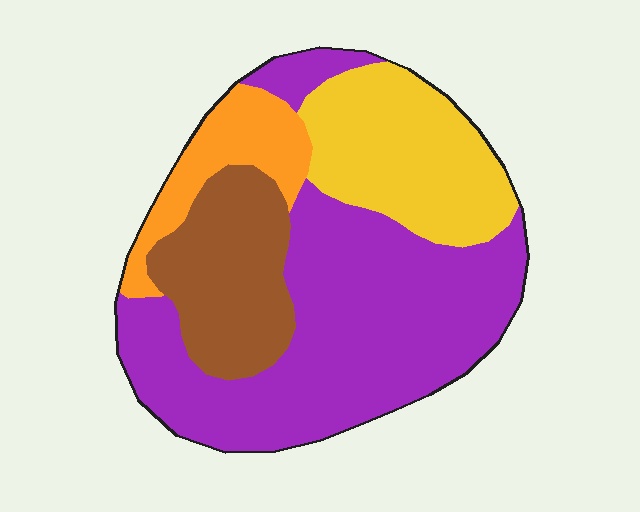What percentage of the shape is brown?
Brown covers around 20% of the shape.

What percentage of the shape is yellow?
Yellow covers 22% of the shape.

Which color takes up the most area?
Purple, at roughly 50%.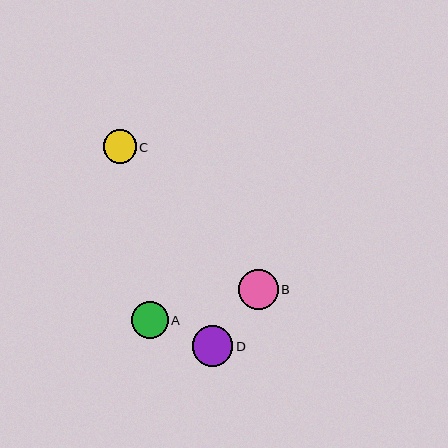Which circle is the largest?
Circle D is the largest with a size of approximately 41 pixels.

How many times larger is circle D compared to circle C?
Circle D is approximately 1.2 times the size of circle C.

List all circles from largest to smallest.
From largest to smallest: D, B, A, C.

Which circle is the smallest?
Circle C is the smallest with a size of approximately 33 pixels.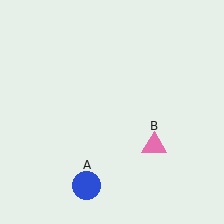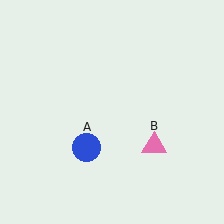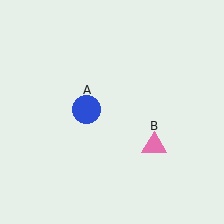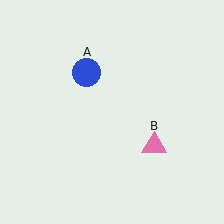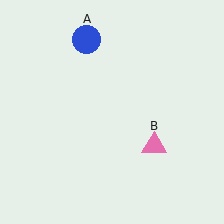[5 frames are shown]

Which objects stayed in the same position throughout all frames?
Pink triangle (object B) remained stationary.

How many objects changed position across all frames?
1 object changed position: blue circle (object A).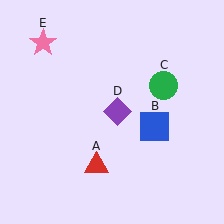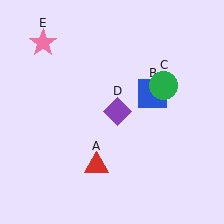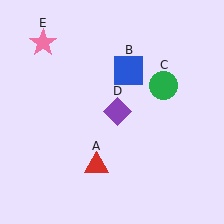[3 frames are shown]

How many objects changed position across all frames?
1 object changed position: blue square (object B).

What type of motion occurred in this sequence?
The blue square (object B) rotated counterclockwise around the center of the scene.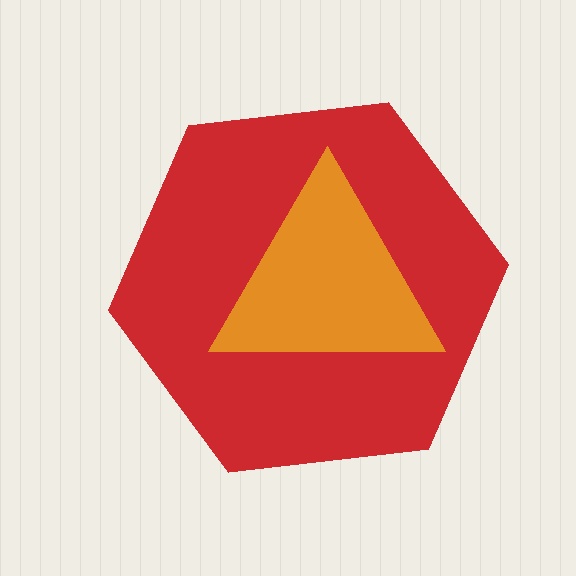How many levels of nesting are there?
2.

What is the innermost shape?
The orange triangle.